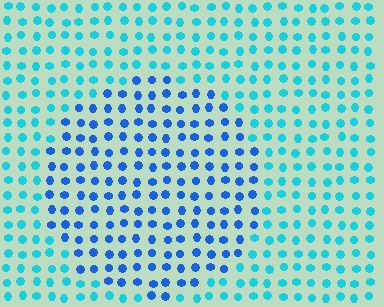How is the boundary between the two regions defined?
The boundary is defined purely by a slight shift in hue (about 34 degrees). Spacing, size, and orientation are identical on both sides.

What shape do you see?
I see a circle.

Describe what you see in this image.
The image is filled with small cyan elements in a uniform arrangement. A circle-shaped region is visible where the elements are tinted to a slightly different hue, forming a subtle color boundary.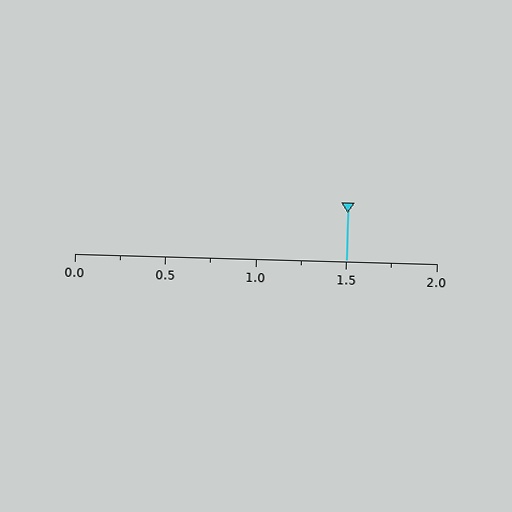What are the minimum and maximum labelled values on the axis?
The axis runs from 0.0 to 2.0.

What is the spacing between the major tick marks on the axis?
The major ticks are spaced 0.5 apart.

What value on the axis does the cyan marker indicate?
The marker indicates approximately 1.5.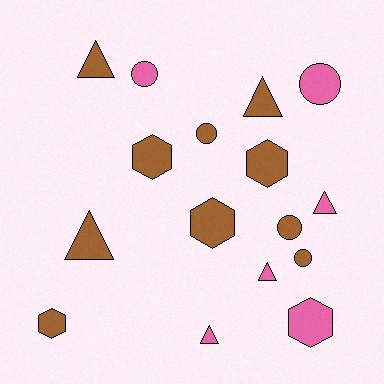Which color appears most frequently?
Brown, with 10 objects.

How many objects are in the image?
There are 16 objects.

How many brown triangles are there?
There are 3 brown triangles.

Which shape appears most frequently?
Triangle, with 6 objects.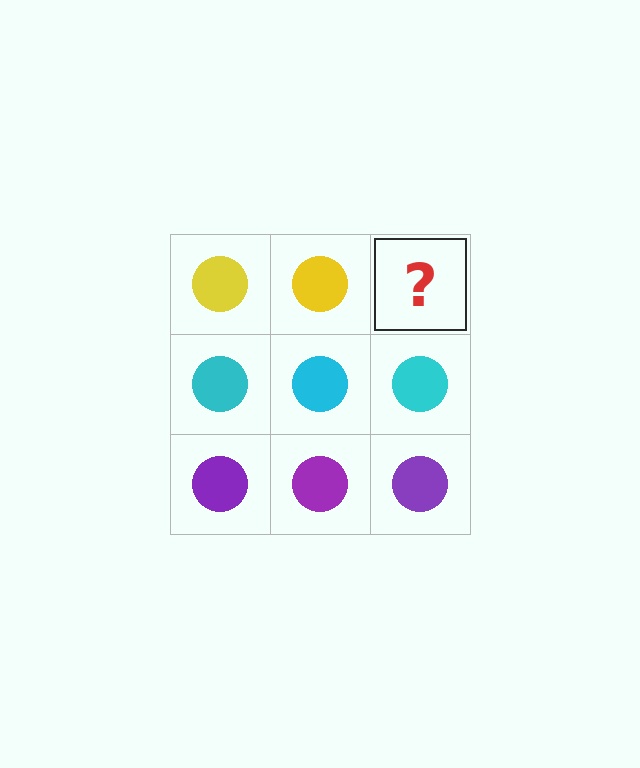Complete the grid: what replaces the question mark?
The question mark should be replaced with a yellow circle.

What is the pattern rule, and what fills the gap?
The rule is that each row has a consistent color. The gap should be filled with a yellow circle.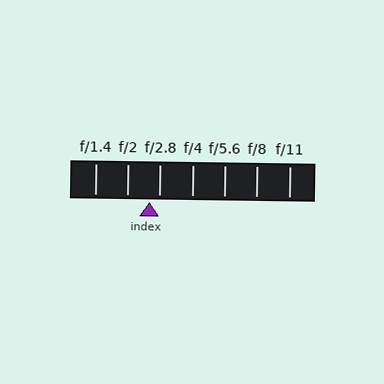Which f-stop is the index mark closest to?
The index mark is closest to f/2.8.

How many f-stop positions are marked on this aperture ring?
There are 7 f-stop positions marked.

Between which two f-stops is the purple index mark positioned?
The index mark is between f/2 and f/2.8.